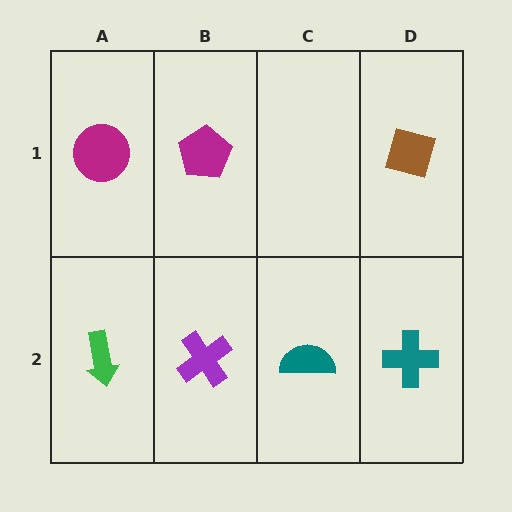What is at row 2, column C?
A teal semicircle.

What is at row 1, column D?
A brown diamond.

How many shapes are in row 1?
3 shapes.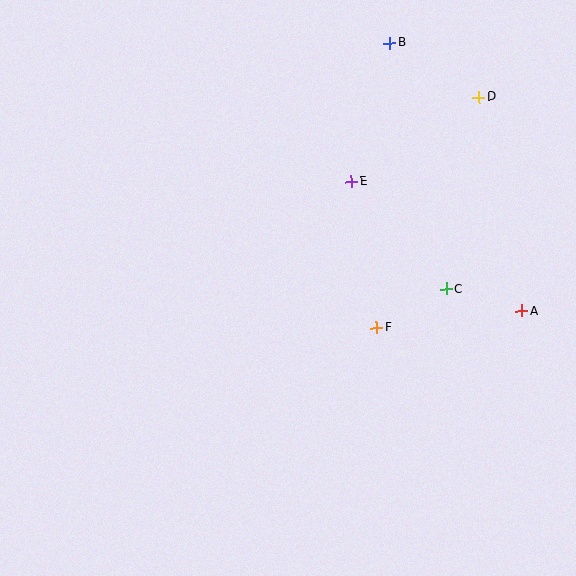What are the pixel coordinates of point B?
Point B is at (390, 43).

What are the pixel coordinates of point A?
Point A is at (522, 311).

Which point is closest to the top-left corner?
Point B is closest to the top-left corner.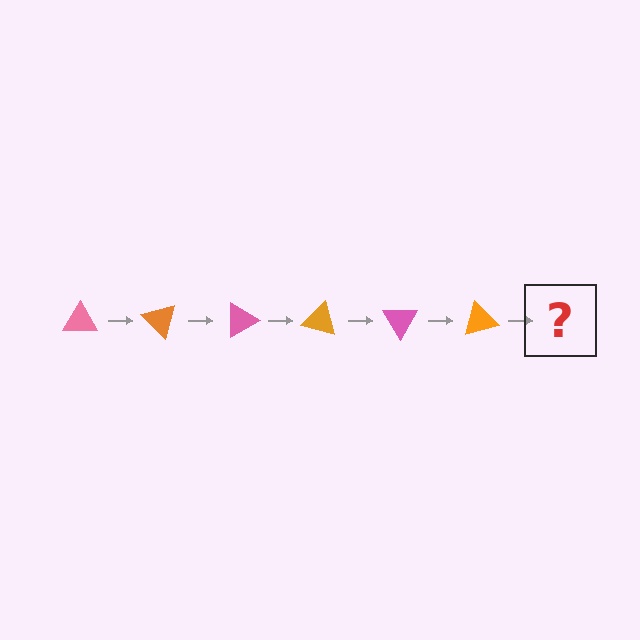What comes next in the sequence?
The next element should be a pink triangle, rotated 270 degrees from the start.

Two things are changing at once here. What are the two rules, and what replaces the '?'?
The two rules are that it rotates 45 degrees each step and the color cycles through pink and orange. The '?' should be a pink triangle, rotated 270 degrees from the start.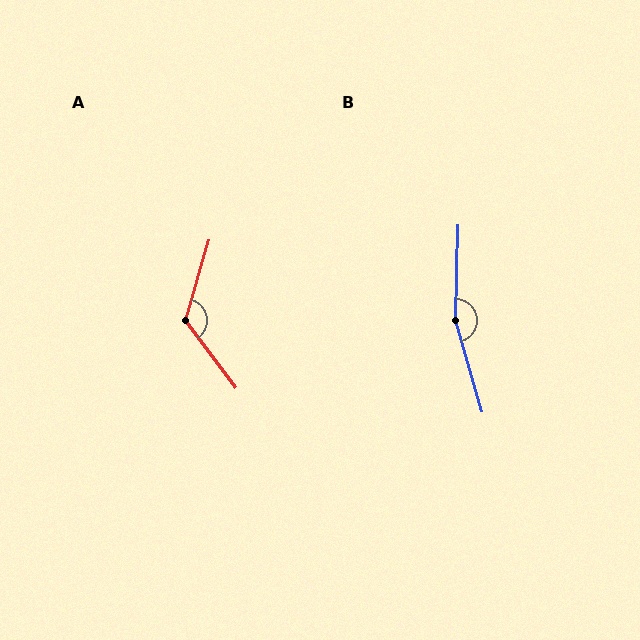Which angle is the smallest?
A, at approximately 127 degrees.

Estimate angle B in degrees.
Approximately 162 degrees.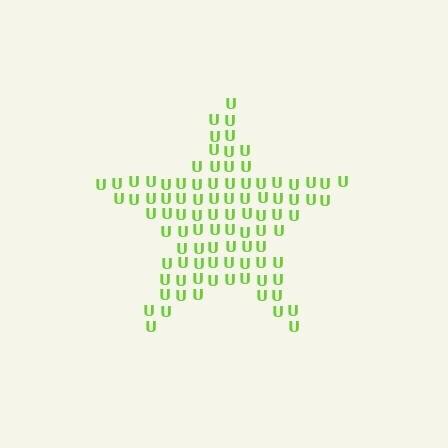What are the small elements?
The small elements are letter U's.